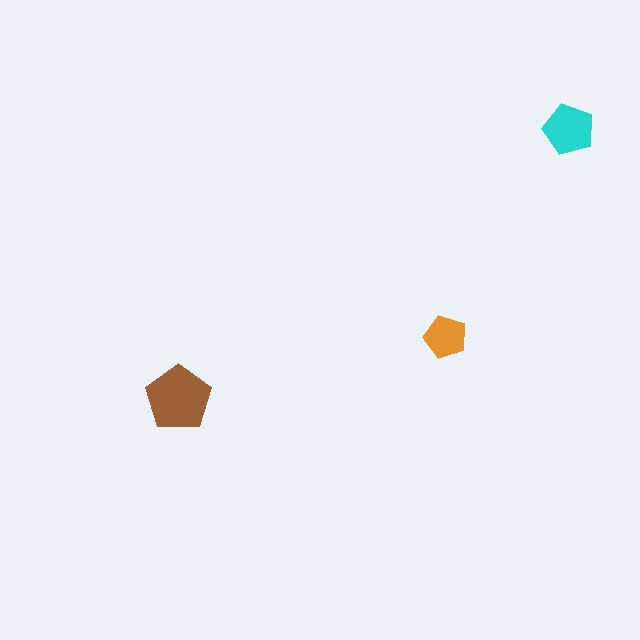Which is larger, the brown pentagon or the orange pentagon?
The brown one.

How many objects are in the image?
There are 3 objects in the image.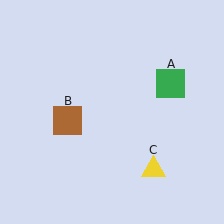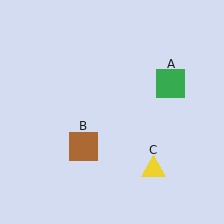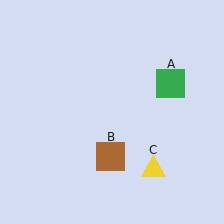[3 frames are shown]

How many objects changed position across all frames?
1 object changed position: brown square (object B).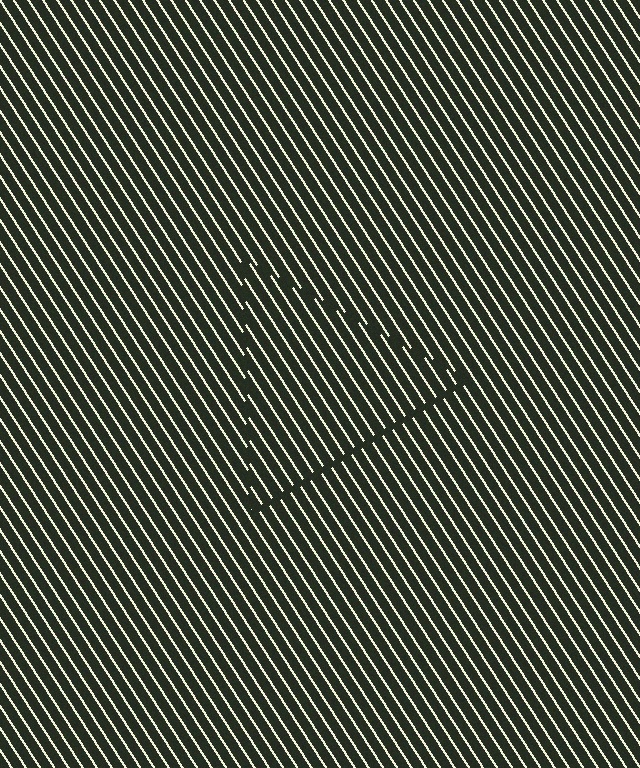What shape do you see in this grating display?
An illusory triangle. The interior of the shape contains the same grating, shifted by half a period — the contour is defined by the phase discontinuity where line-ends from the inner and outer gratings abut.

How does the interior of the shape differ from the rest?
The interior of the shape contains the same grating, shifted by half a period — the contour is defined by the phase discontinuity where line-ends from the inner and outer gratings abut.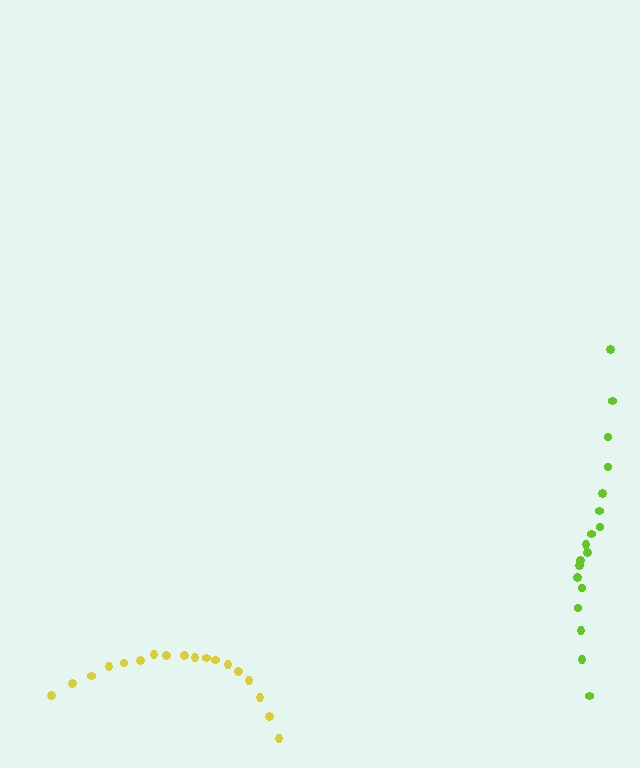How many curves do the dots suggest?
There are 2 distinct paths.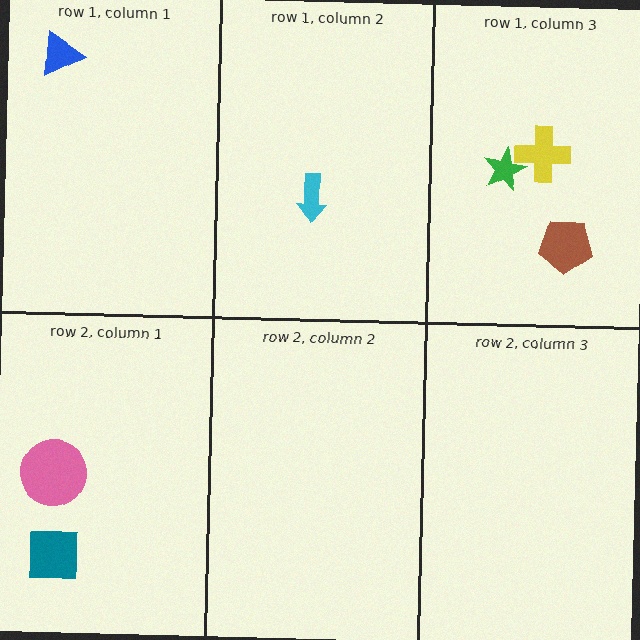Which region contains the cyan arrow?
The row 1, column 2 region.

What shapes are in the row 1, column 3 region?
The green star, the brown pentagon, the yellow cross.